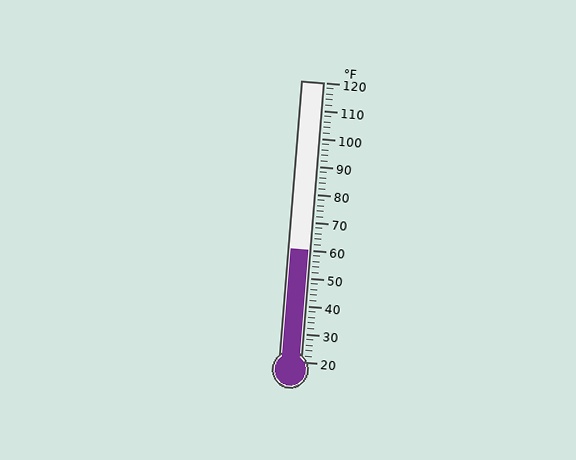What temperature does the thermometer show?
The thermometer shows approximately 60°F.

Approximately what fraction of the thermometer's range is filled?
The thermometer is filled to approximately 40% of its range.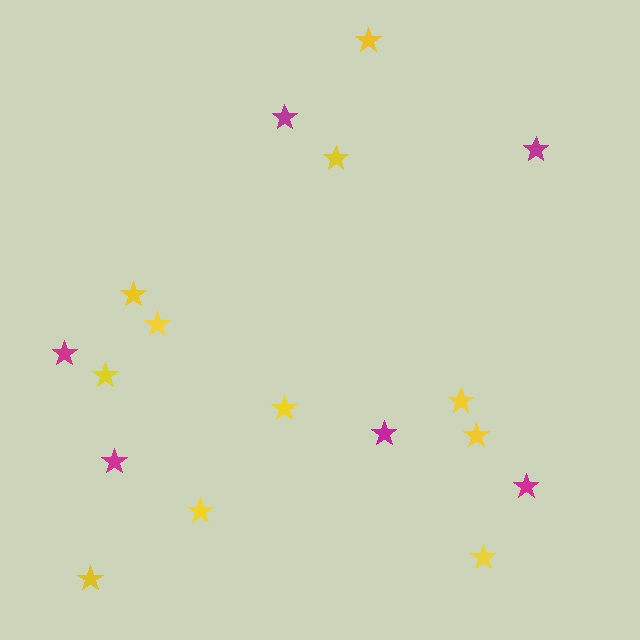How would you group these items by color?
There are 2 groups: one group of magenta stars (6) and one group of yellow stars (11).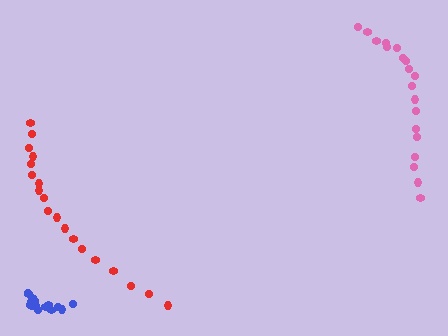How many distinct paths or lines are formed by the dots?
There are 3 distinct paths.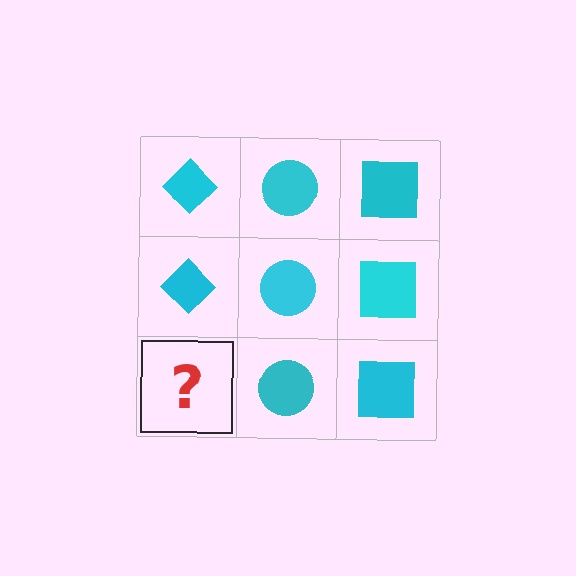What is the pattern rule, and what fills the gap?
The rule is that each column has a consistent shape. The gap should be filled with a cyan diamond.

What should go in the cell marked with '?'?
The missing cell should contain a cyan diamond.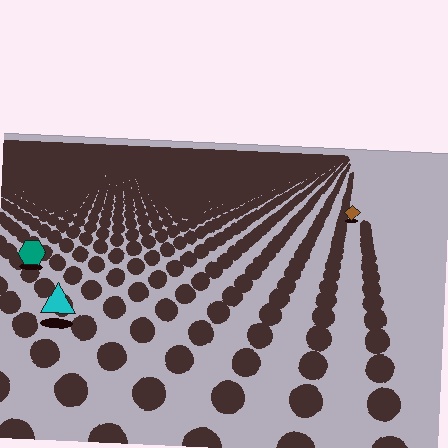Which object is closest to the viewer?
The cyan triangle is closest. The texture marks near it are larger and more spread out.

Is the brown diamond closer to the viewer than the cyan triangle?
No. The cyan triangle is closer — you can tell from the texture gradient: the ground texture is coarser near it.